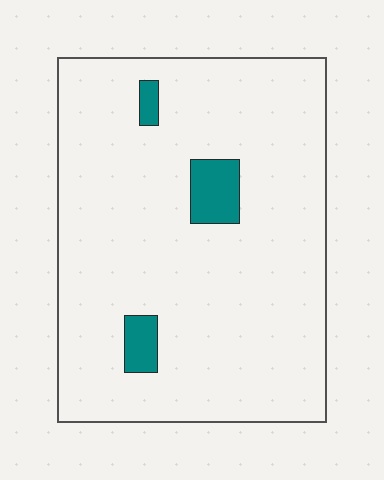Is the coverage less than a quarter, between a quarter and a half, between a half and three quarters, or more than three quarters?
Less than a quarter.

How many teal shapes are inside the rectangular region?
3.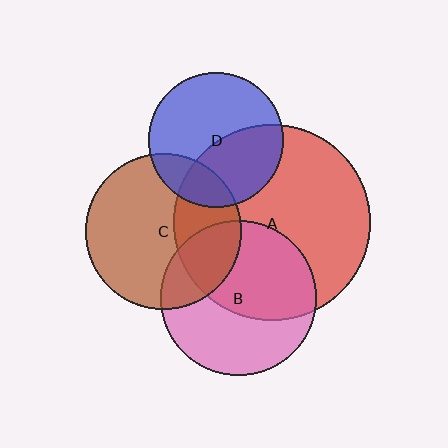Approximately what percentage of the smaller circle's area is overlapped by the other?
Approximately 35%.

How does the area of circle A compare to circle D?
Approximately 2.1 times.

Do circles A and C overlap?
Yes.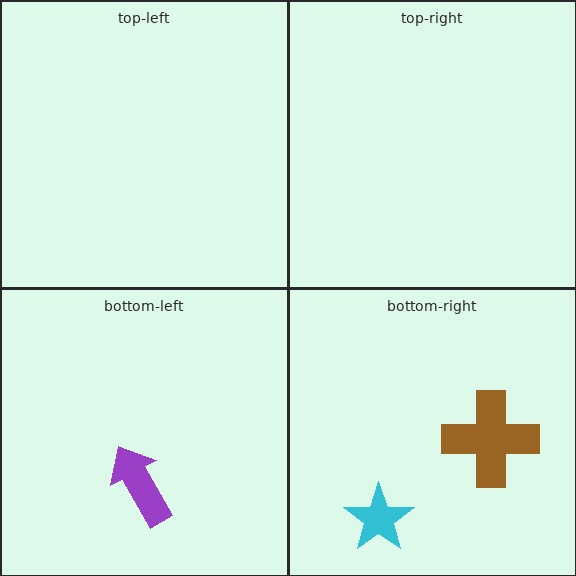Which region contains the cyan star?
The bottom-right region.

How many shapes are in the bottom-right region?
2.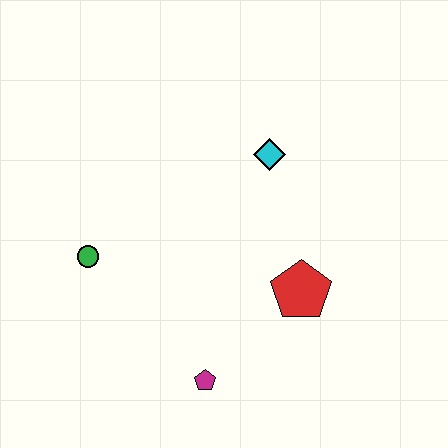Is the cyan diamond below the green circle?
No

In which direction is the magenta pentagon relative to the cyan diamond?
The magenta pentagon is below the cyan diamond.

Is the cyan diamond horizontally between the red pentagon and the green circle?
Yes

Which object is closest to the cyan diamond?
The red pentagon is closest to the cyan diamond.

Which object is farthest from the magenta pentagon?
The cyan diamond is farthest from the magenta pentagon.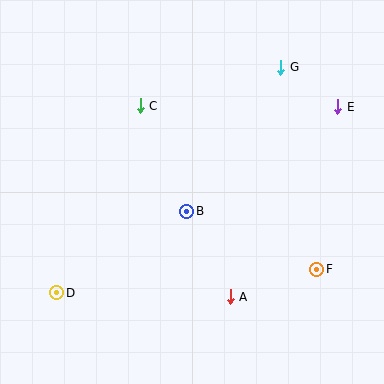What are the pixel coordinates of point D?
Point D is at (57, 293).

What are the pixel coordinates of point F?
Point F is at (317, 269).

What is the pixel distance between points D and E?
The distance between D and E is 336 pixels.